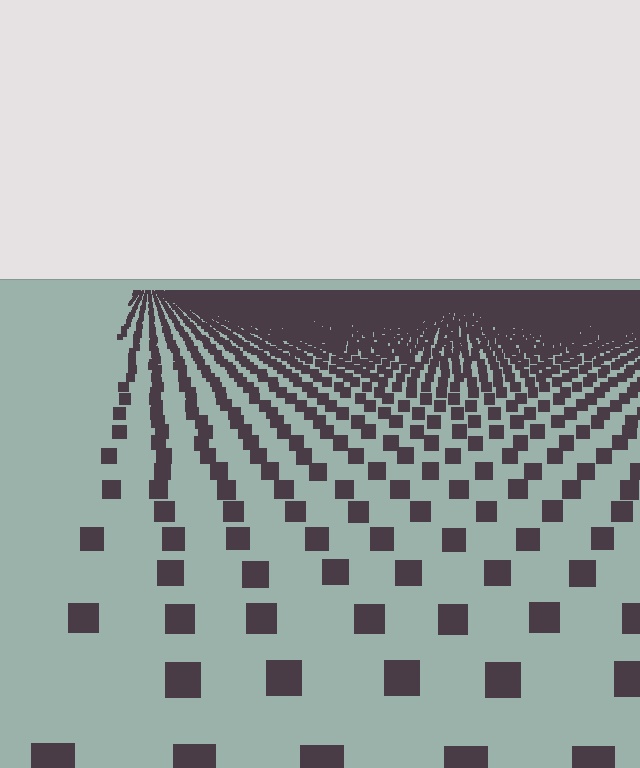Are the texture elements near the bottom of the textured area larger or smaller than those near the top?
Larger. Near the bottom, elements are closer to the viewer and appear at a bigger on-screen size.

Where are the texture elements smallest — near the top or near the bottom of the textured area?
Near the top.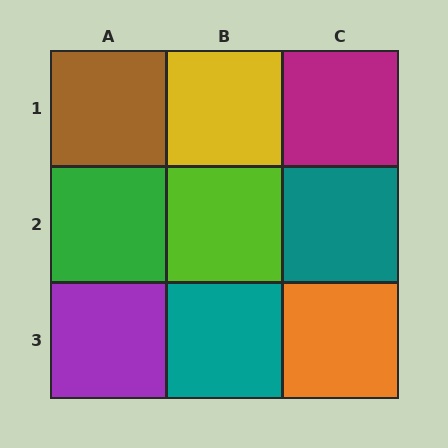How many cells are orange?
1 cell is orange.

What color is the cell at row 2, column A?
Green.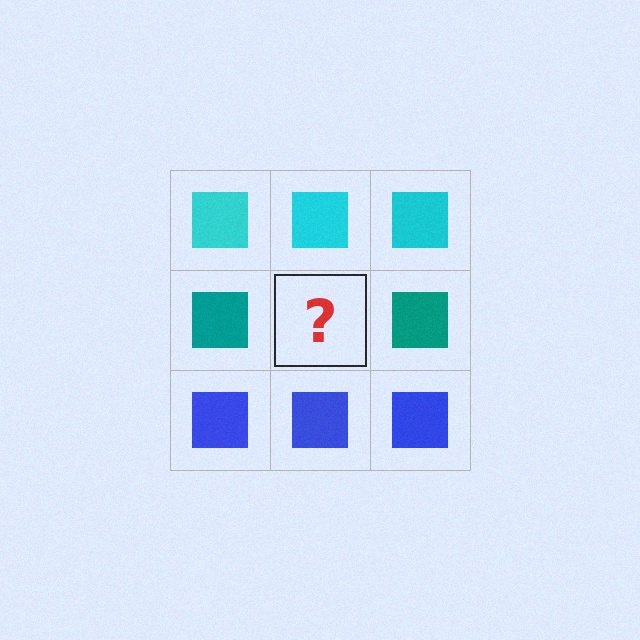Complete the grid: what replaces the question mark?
The question mark should be replaced with a teal square.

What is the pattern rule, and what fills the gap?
The rule is that each row has a consistent color. The gap should be filled with a teal square.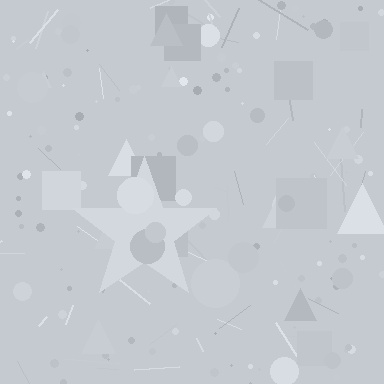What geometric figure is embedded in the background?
A star is embedded in the background.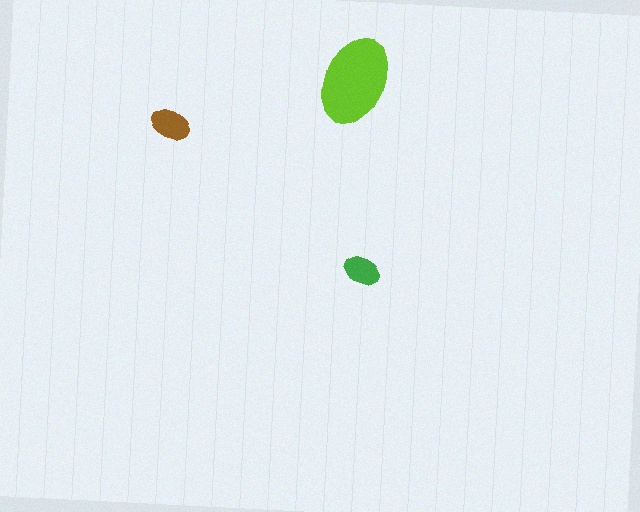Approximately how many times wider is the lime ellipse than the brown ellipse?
About 2 times wider.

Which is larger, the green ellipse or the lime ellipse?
The lime one.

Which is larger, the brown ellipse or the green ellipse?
The brown one.